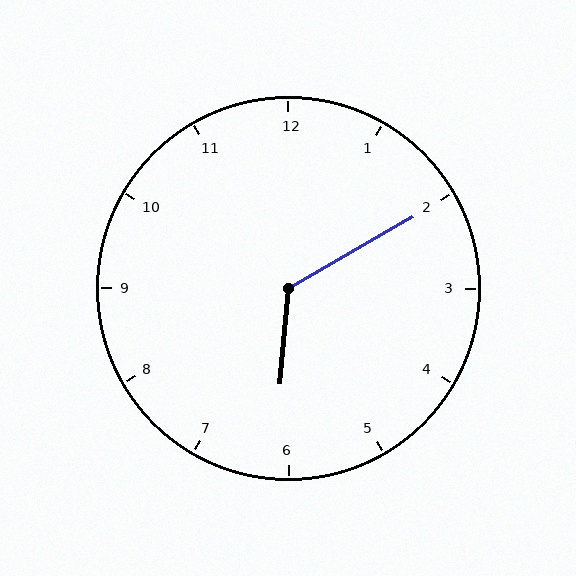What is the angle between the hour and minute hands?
Approximately 125 degrees.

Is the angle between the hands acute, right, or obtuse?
It is obtuse.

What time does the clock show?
6:10.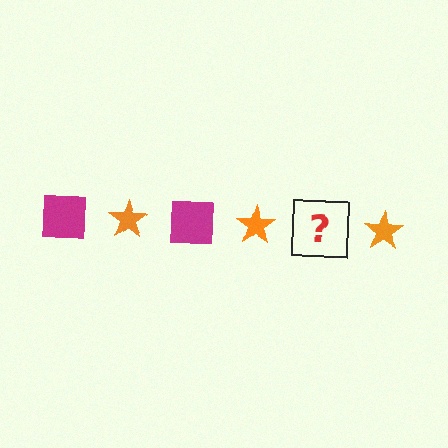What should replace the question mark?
The question mark should be replaced with a magenta square.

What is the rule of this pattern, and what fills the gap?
The rule is that the pattern alternates between magenta square and orange star. The gap should be filled with a magenta square.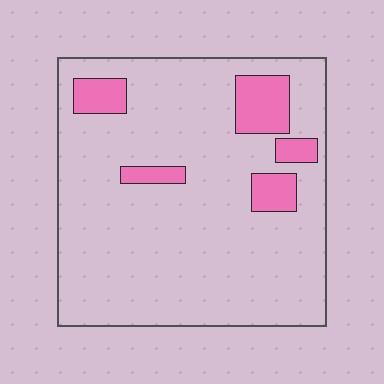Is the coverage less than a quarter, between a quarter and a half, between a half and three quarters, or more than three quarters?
Less than a quarter.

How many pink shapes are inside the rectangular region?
5.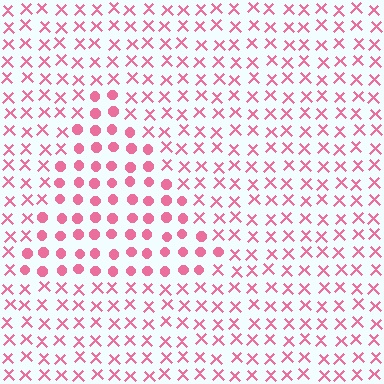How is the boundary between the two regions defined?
The boundary is defined by a change in element shape: circles inside vs. X marks outside. All elements share the same color and spacing.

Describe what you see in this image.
The image is filled with small pink elements arranged in a uniform grid. A triangle-shaped region contains circles, while the surrounding area contains X marks. The boundary is defined purely by the change in element shape.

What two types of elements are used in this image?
The image uses circles inside the triangle region and X marks outside it.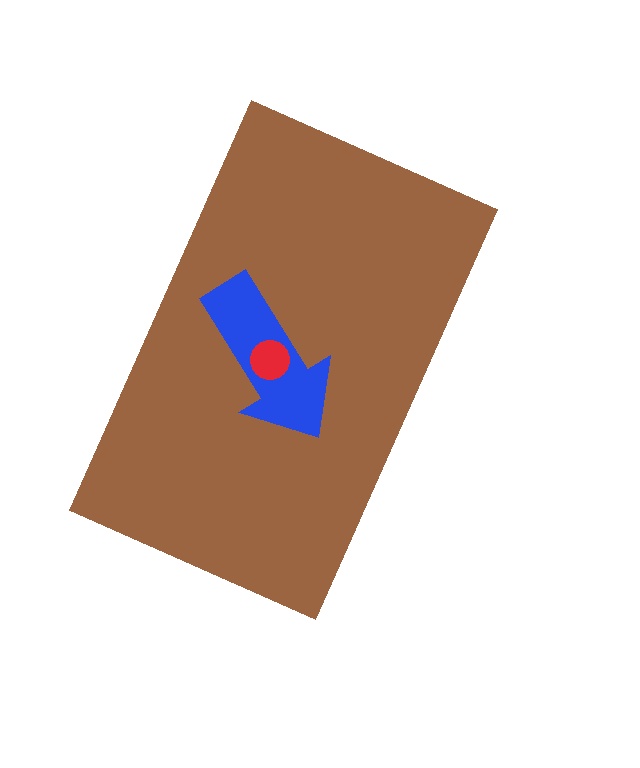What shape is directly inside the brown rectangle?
The blue arrow.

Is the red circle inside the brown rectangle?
Yes.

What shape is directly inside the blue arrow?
The red circle.